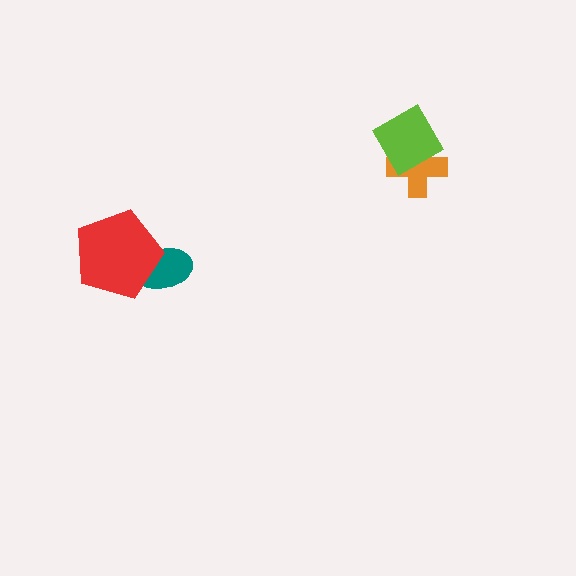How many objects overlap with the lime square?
1 object overlaps with the lime square.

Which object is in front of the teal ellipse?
The red pentagon is in front of the teal ellipse.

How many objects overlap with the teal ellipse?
1 object overlaps with the teal ellipse.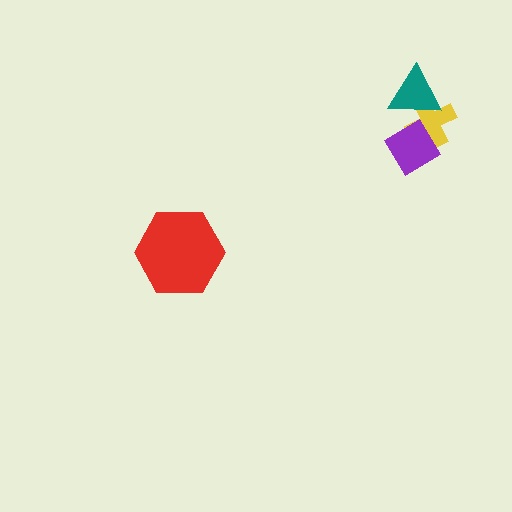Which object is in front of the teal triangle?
The purple diamond is in front of the teal triangle.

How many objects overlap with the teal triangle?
2 objects overlap with the teal triangle.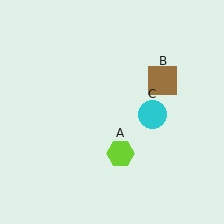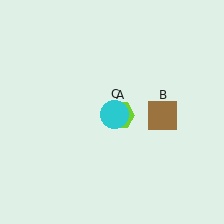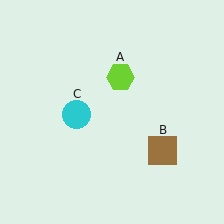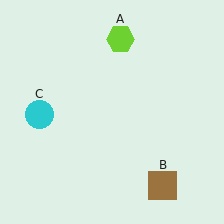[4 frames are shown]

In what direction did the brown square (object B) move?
The brown square (object B) moved down.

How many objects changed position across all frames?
3 objects changed position: lime hexagon (object A), brown square (object B), cyan circle (object C).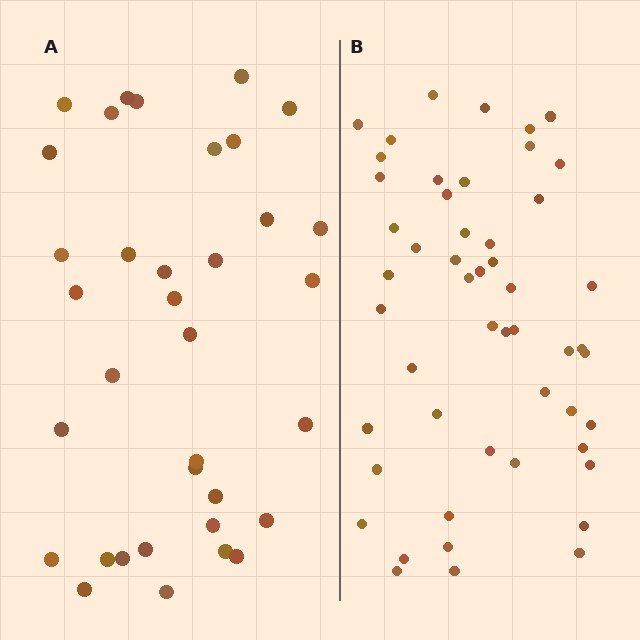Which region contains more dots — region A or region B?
Region B (the right region) has more dots.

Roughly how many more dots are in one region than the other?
Region B has approximately 15 more dots than region A.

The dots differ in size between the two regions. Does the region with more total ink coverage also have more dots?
No. Region A has more total ink coverage because its dots are larger, but region B actually contains more individual dots. Total area can be misleading — the number of items is what matters here.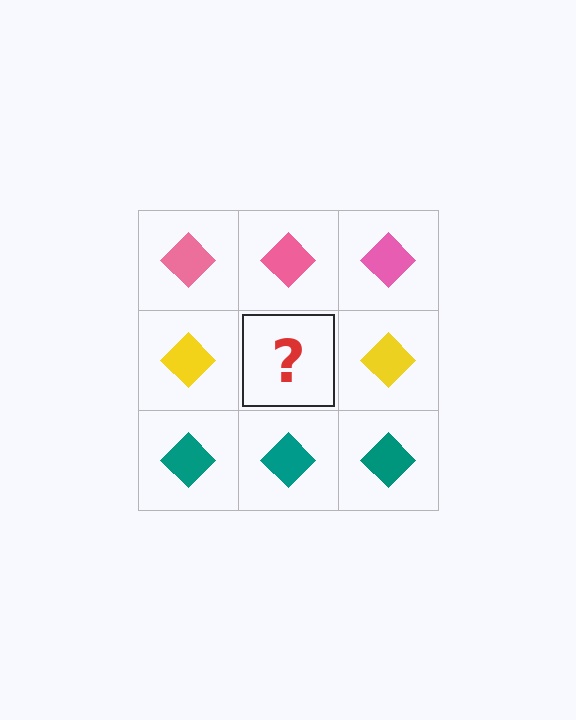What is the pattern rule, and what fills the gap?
The rule is that each row has a consistent color. The gap should be filled with a yellow diamond.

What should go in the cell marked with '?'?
The missing cell should contain a yellow diamond.